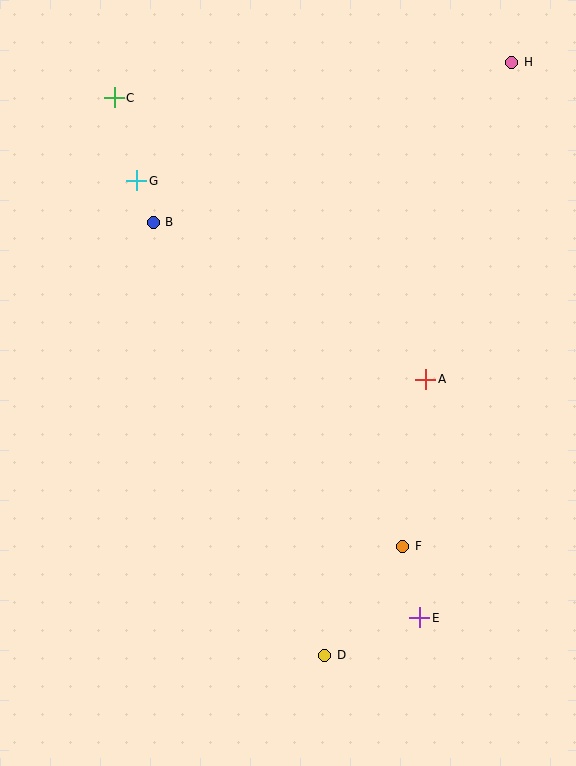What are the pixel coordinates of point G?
Point G is at (137, 181).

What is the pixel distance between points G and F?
The distance between G and F is 452 pixels.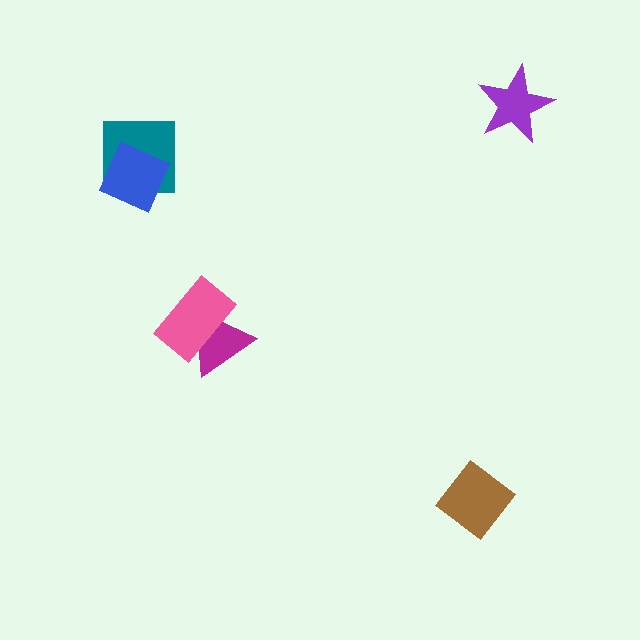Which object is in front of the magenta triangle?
The pink rectangle is in front of the magenta triangle.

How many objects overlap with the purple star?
0 objects overlap with the purple star.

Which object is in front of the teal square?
The blue square is in front of the teal square.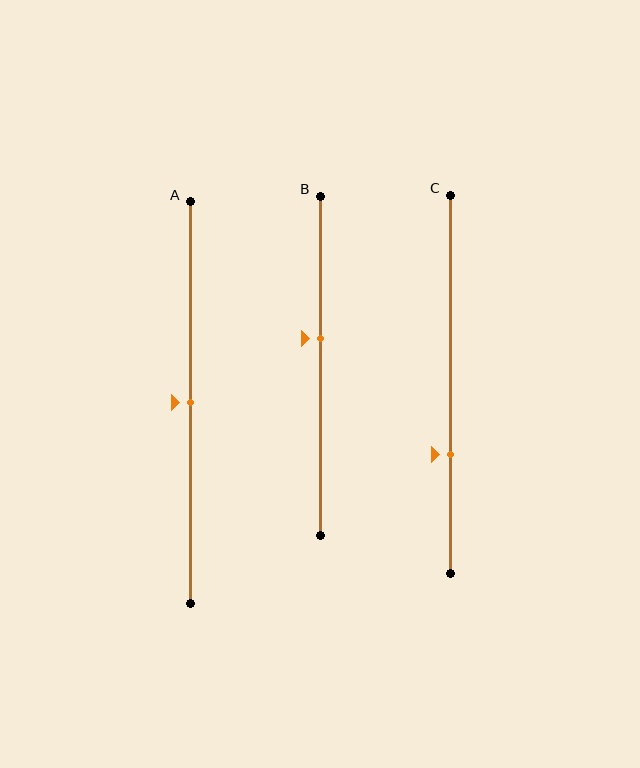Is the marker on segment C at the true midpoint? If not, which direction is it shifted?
No, the marker on segment C is shifted downward by about 18% of the segment length.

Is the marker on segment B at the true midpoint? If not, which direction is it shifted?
No, the marker on segment B is shifted upward by about 8% of the segment length.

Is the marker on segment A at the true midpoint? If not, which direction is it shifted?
Yes, the marker on segment A is at the true midpoint.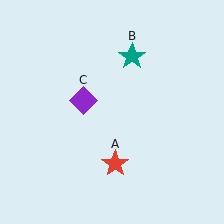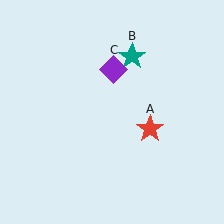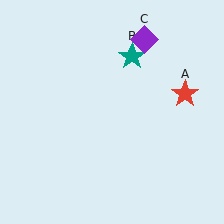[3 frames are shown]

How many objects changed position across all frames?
2 objects changed position: red star (object A), purple diamond (object C).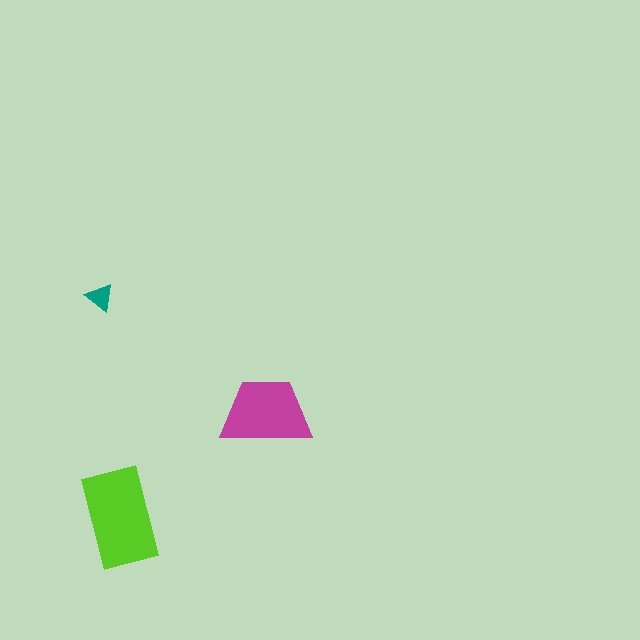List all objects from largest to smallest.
The lime rectangle, the magenta trapezoid, the teal triangle.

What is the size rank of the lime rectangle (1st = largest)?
1st.